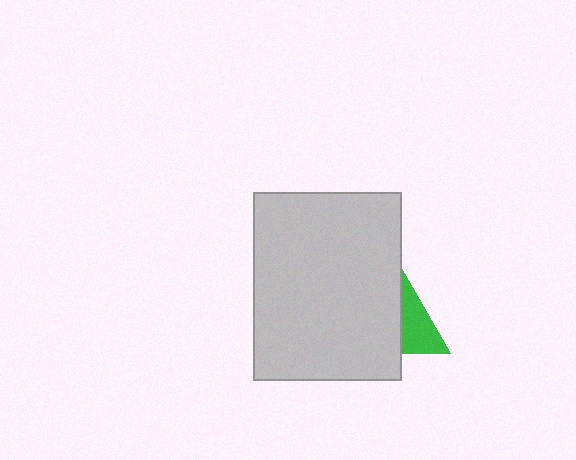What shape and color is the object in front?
The object in front is a light gray rectangle.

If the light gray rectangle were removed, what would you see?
You would see the complete green triangle.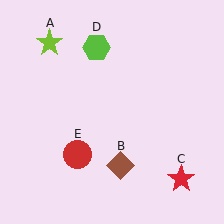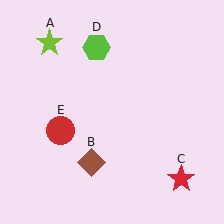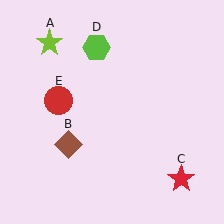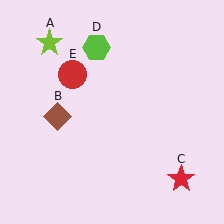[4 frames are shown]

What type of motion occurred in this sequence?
The brown diamond (object B), red circle (object E) rotated clockwise around the center of the scene.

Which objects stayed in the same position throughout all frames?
Lime star (object A) and red star (object C) and lime hexagon (object D) remained stationary.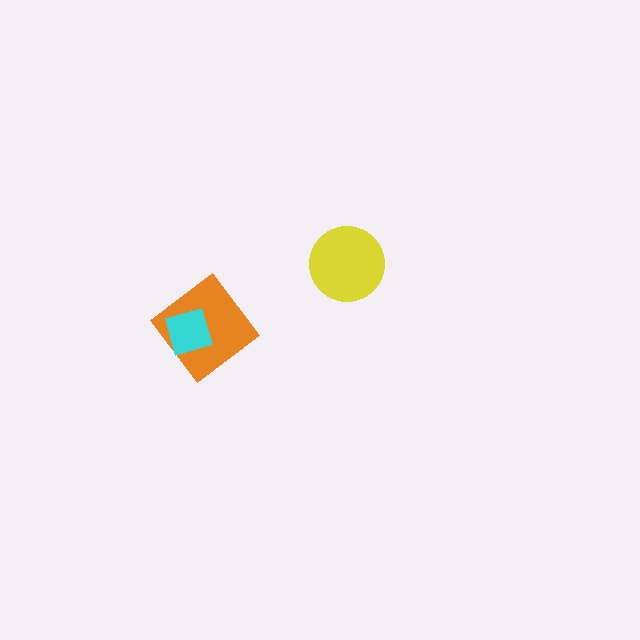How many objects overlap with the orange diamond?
1 object overlaps with the orange diamond.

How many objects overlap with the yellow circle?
0 objects overlap with the yellow circle.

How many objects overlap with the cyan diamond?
1 object overlaps with the cyan diamond.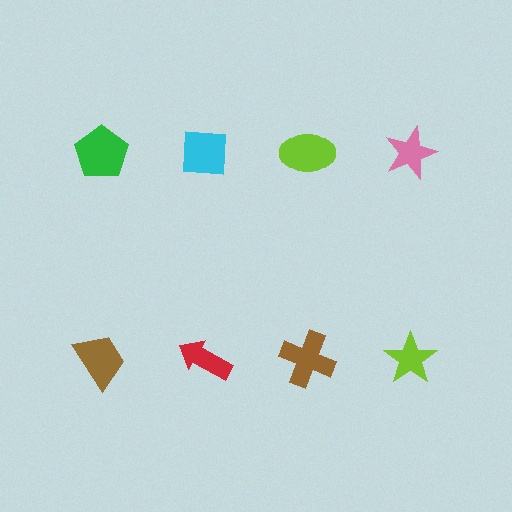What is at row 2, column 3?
A brown cross.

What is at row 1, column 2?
A cyan square.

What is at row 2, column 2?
A red arrow.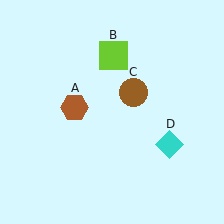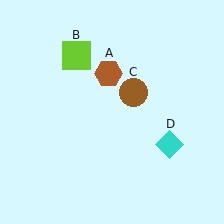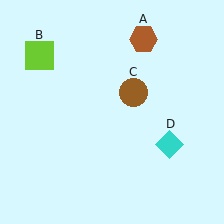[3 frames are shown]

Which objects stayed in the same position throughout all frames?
Brown circle (object C) and cyan diamond (object D) remained stationary.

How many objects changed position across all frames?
2 objects changed position: brown hexagon (object A), lime square (object B).